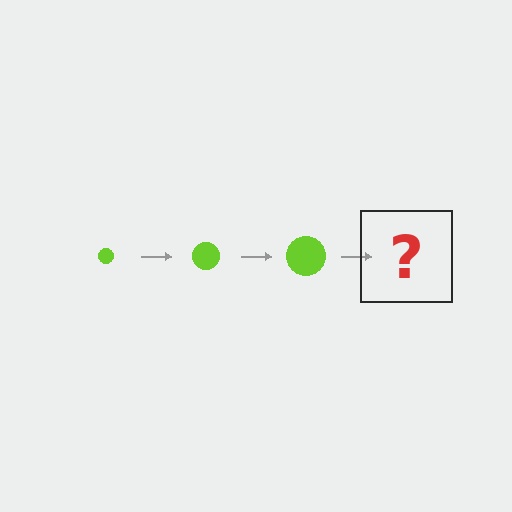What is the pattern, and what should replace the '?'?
The pattern is that the circle gets progressively larger each step. The '?' should be a lime circle, larger than the previous one.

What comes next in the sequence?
The next element should be a lime circle, larger than the previous one.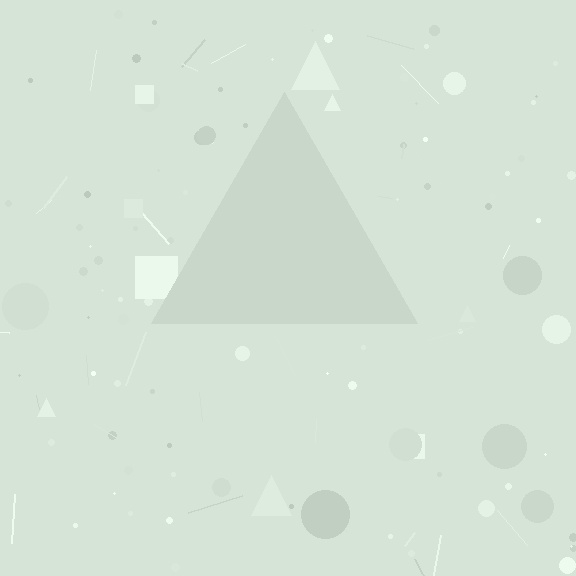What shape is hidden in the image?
A triangle is hidden in the image.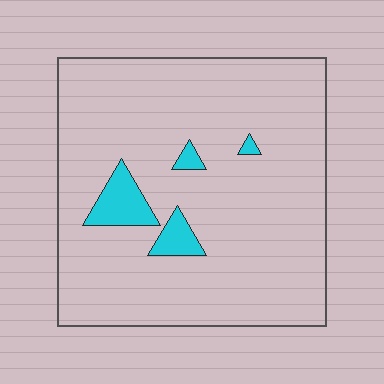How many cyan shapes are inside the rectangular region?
4.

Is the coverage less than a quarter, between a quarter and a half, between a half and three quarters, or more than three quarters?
Less than a quarter.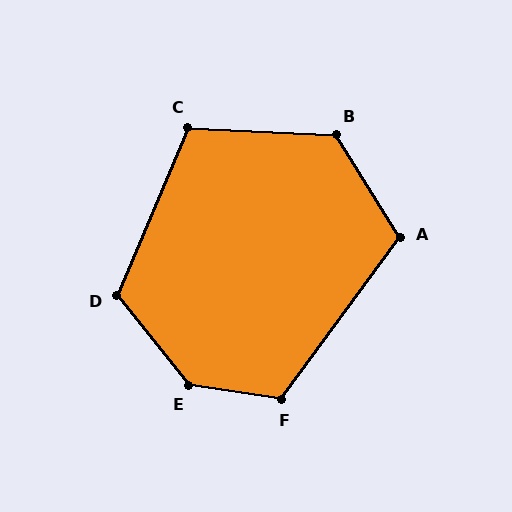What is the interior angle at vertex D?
Approximately 118 degrees (obtuse).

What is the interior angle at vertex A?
Approximately 112 degrees (obtuse).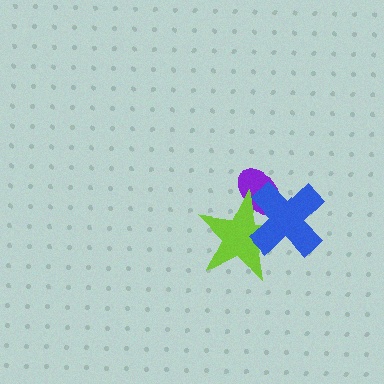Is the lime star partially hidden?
Yes, it is partially covered by another shape.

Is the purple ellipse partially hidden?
Yes, it is partially covered by another shape.